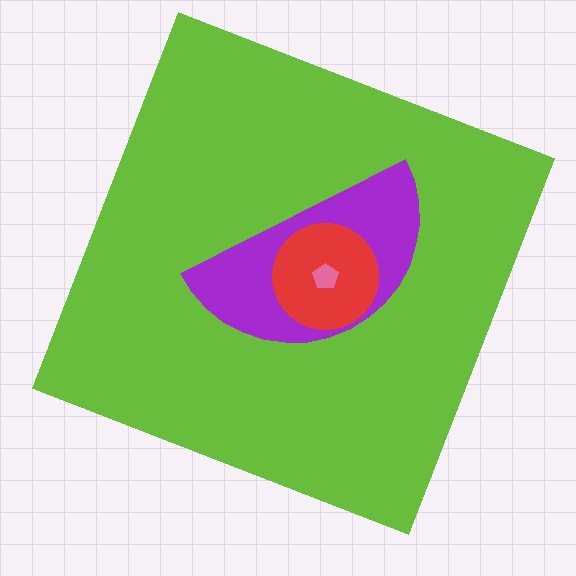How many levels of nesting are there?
4.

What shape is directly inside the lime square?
The purple semicircle.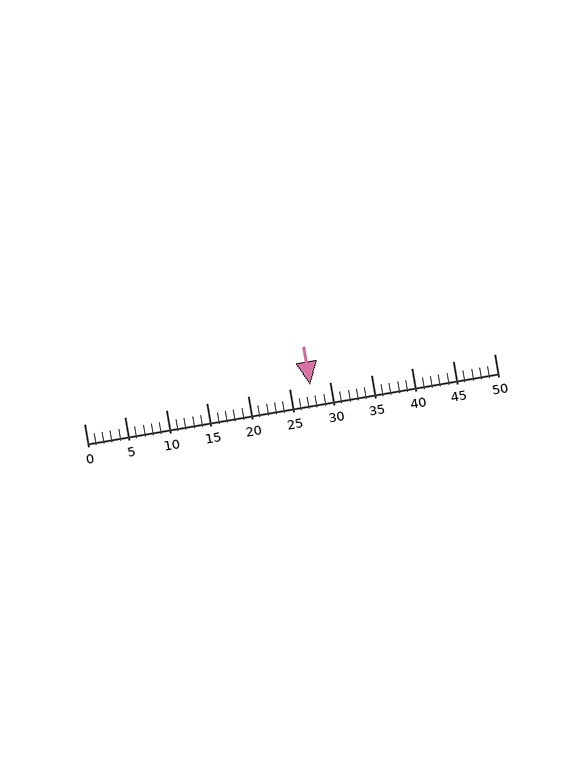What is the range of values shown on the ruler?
The ruler shows values from 0 to 50.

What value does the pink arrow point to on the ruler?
The pink arrow points to approximately 28.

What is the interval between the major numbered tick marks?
The major tick marks are spaced 5 units apart.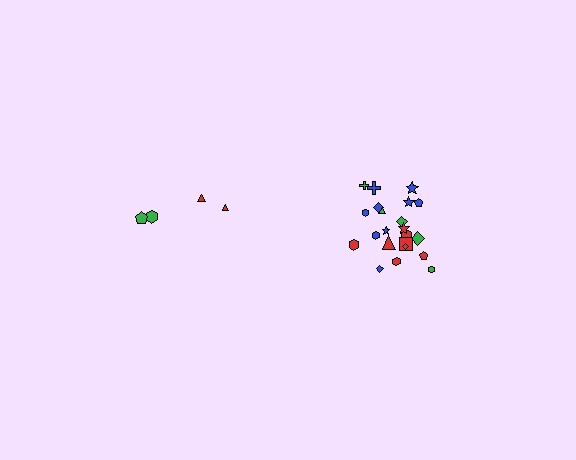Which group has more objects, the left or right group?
The right group.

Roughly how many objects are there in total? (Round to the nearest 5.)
Roughly 25 objects in total.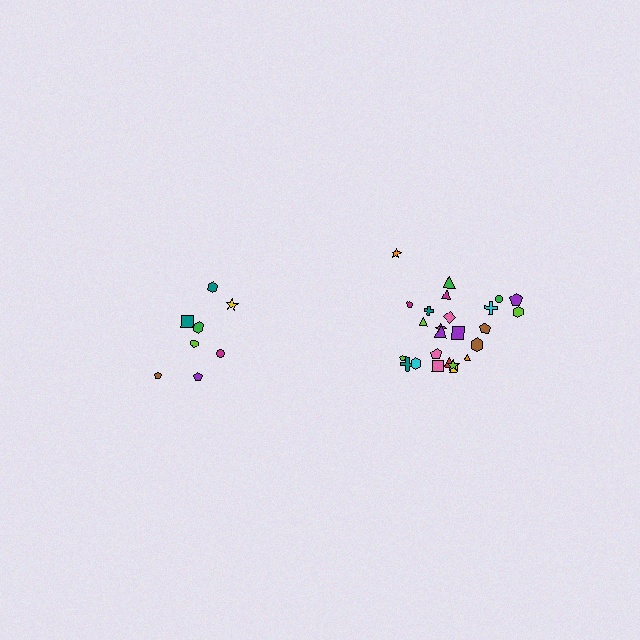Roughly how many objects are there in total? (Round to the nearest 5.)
Roughly 35 objects in total.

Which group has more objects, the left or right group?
The right group.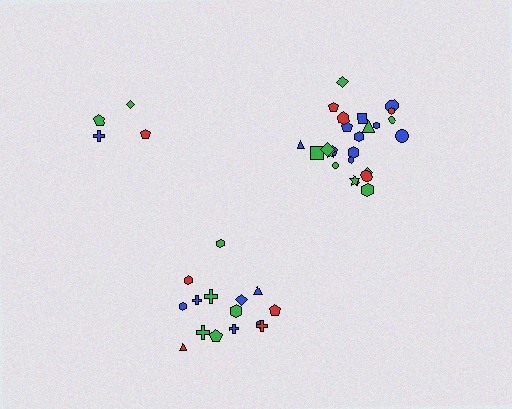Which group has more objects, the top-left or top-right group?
The top-right group.